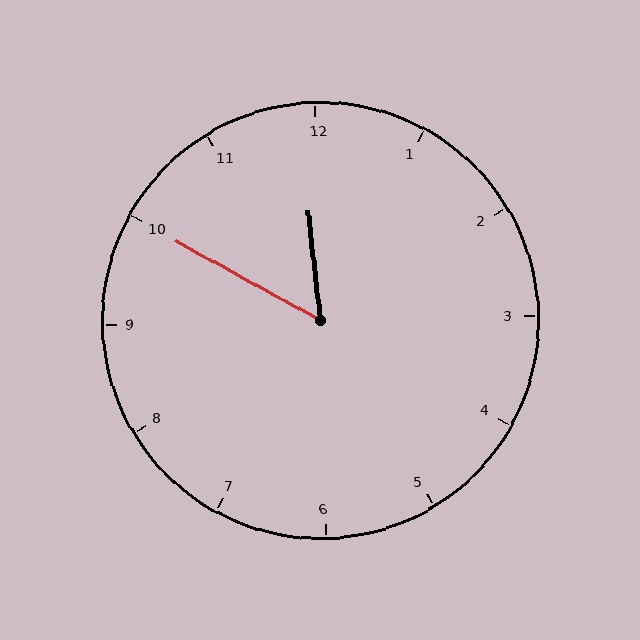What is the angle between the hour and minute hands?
Approximately 55 degrees.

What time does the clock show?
11:50.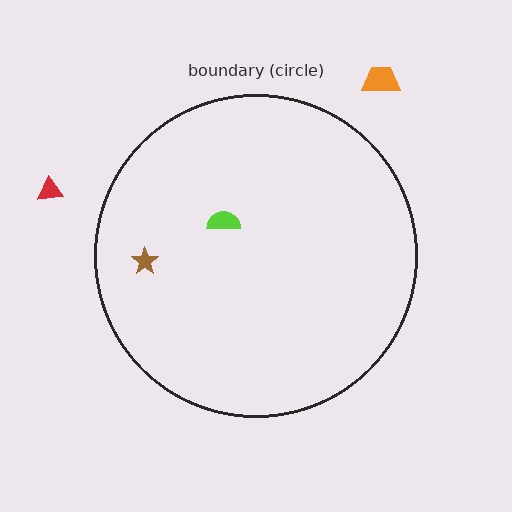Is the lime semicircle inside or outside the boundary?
Inside.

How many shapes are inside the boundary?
2 inside, 2 outside.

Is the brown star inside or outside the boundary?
Inside.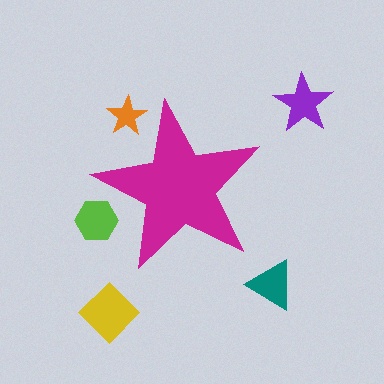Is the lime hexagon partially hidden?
Yes, the lime hexagon is partially hidden behind the magenta star.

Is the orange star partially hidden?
Yes, the orange star is partially hidden behind the magenta star.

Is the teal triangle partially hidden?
No, the teal triangle is fully visible.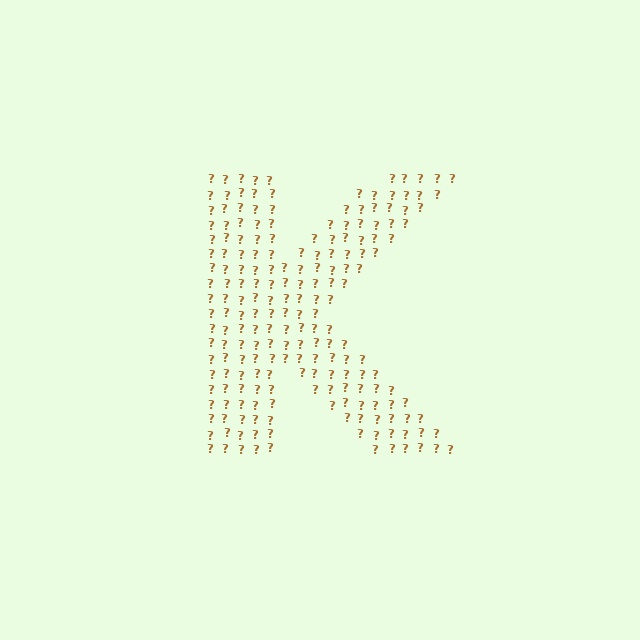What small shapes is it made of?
It is made of small question marks.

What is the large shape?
The large shape is the letter K.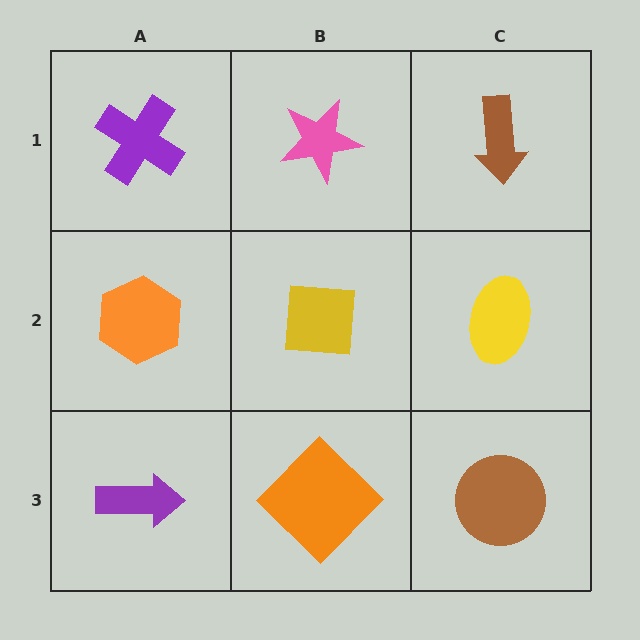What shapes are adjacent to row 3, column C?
A yellow ellipse (row 2, column C), an orange diamond (row 3, column B).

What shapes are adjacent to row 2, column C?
A brown arrow (row 1, column C), a brown circle (row 3, column C), a yellow square (row 2, column B).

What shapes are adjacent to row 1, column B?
A yellow square (row 2, column B), a purple cross (row 1, column A), a brown arrow (row 1, column C).